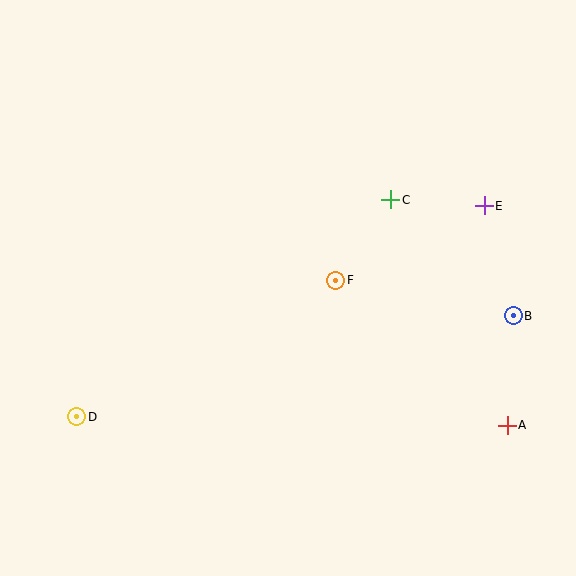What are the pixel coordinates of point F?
Point F is at (336, 280).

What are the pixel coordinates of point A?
Point A is at (507, 425).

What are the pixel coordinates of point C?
Point C is at (391, 200).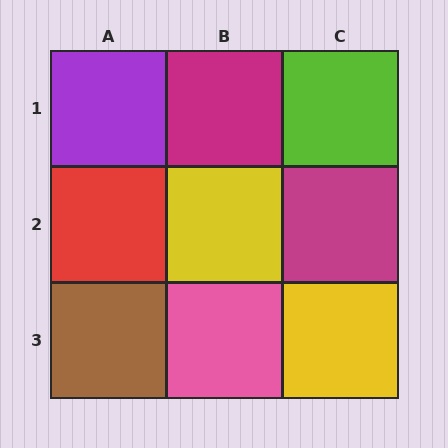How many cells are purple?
1 cell is purple.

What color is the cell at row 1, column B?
Magenta.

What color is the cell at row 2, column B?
Yellow.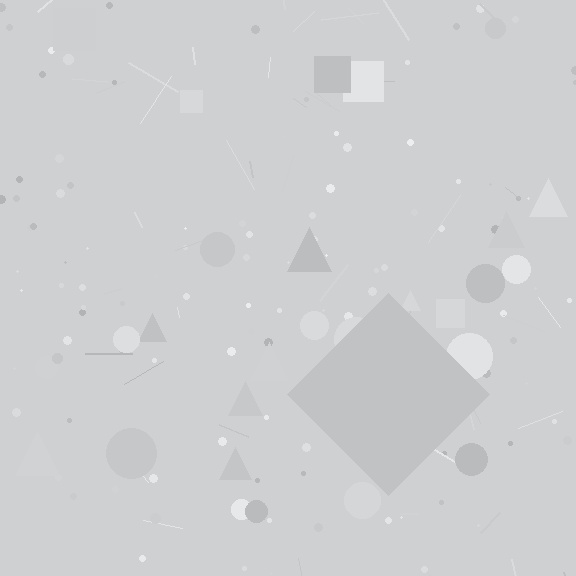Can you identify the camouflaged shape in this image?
The camouflaged shape is a diamond.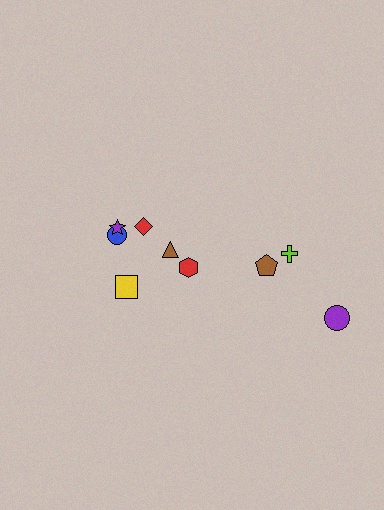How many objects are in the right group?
There are 3 objects.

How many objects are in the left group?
There are 6 objects.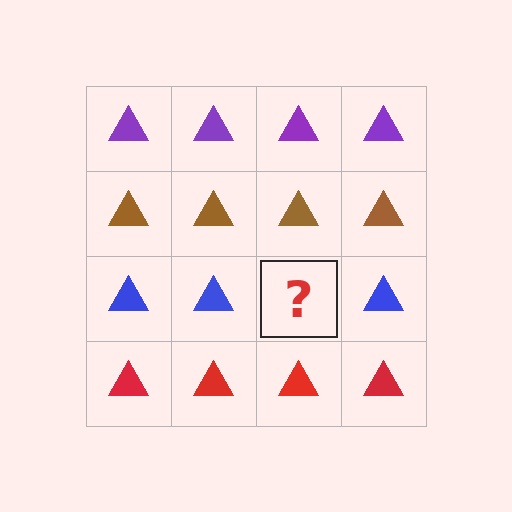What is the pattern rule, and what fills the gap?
The rule is that each row has a consistent color. The gap should be filled with a blue triangle.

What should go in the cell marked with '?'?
The missing cell should contain a blue triangle.